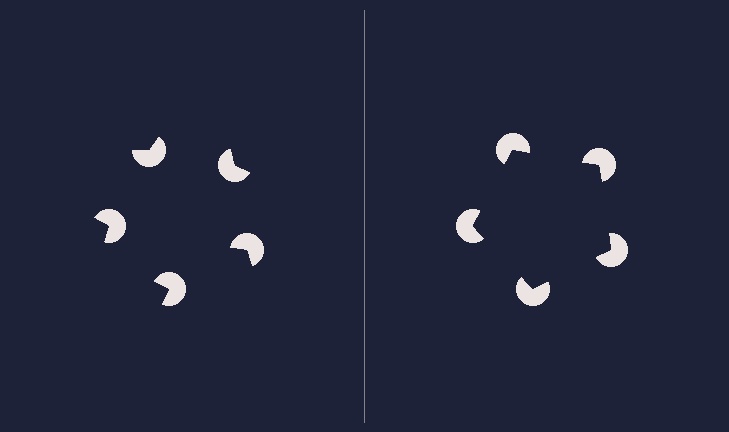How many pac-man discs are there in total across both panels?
10 — 5 on each side.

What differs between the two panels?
The pac-man discs are positioned identically on both sides; only the wedge orientations differ. On the right they align to a pentagon; on the left they are misaligned.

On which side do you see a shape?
An illusory pentagon appears on the right side. On the left side the wedge cuts are rotated, so no coherent shape forms.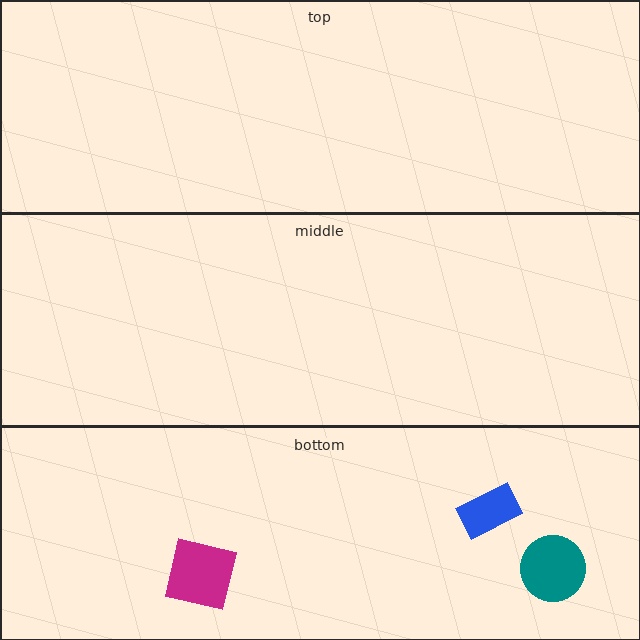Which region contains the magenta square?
The bottom region.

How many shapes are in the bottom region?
3.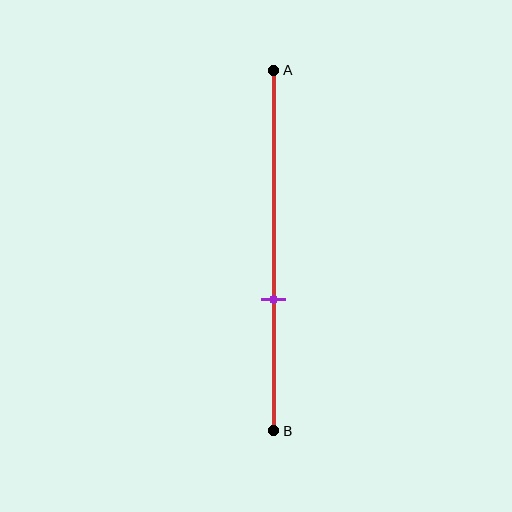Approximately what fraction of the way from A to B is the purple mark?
The purple mark is approximately 65% of the way from A to B.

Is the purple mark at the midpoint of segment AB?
No, the mark is at about 65% from A, not at the 50% midpoint.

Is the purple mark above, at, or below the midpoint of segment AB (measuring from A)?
The purple mark is below the midpoint of segment AB.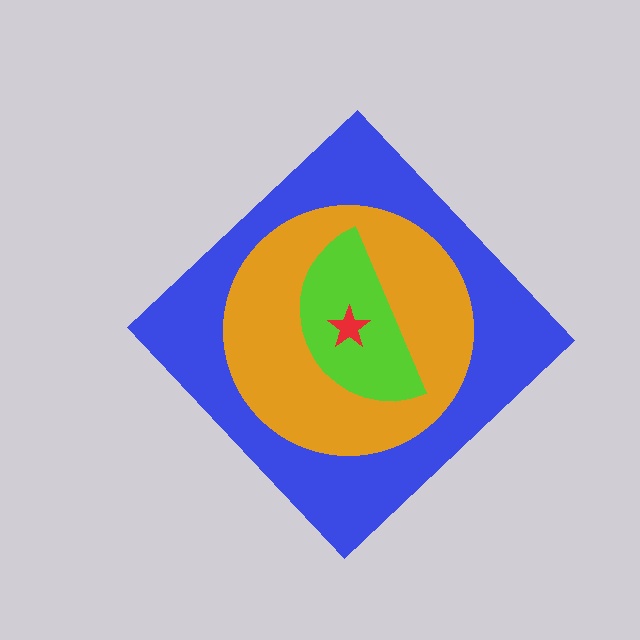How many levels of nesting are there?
4.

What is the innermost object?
The red star.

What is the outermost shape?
The blue diamond.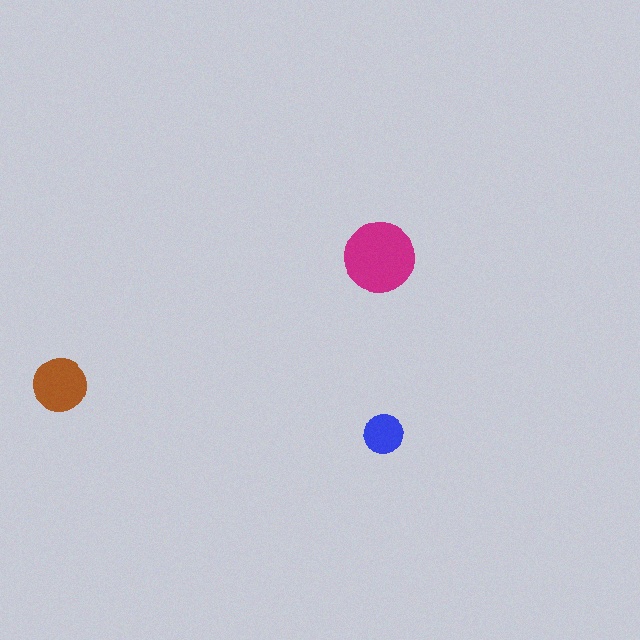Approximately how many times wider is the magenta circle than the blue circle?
About 2 times wider.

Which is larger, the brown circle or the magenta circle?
The magenta one.